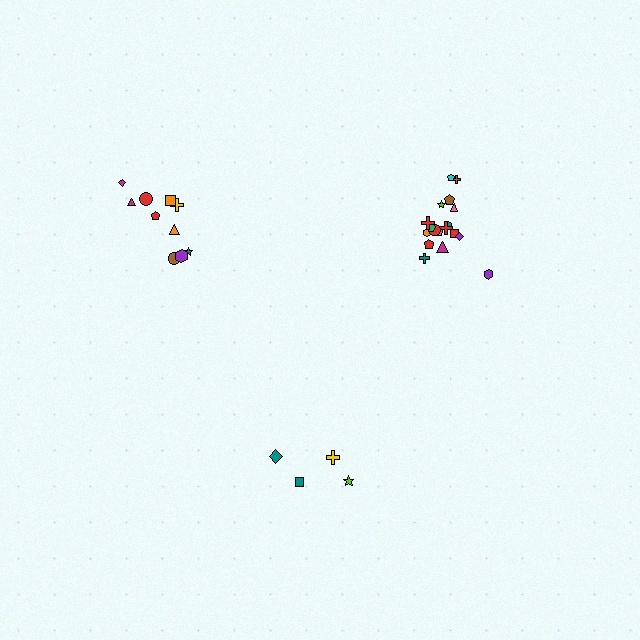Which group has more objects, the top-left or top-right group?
The top-right group.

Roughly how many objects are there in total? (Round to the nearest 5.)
Roughly 30 objects in total.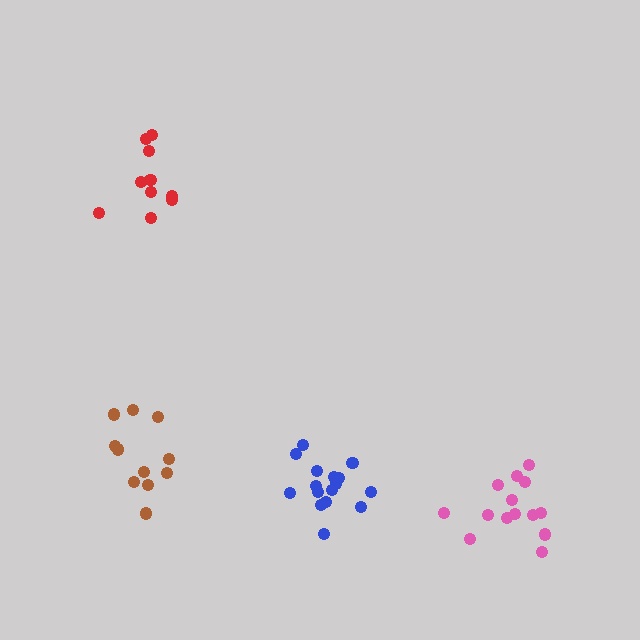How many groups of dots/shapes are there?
There are 4 groups.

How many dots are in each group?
Group 1: 14 dots, Group 2: 16 dots, Group 3: 10 dots, Group 4: 11 dots (51 total).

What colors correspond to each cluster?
The clusters are colored: pink, blue, red, brown.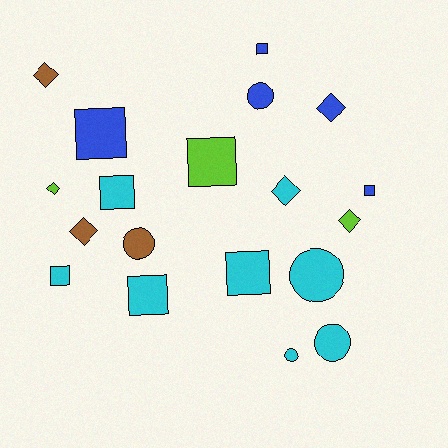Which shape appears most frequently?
Square, with 8 objects.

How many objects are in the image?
There are 19 objects.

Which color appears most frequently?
Cyan, with 8 objects.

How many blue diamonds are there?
There is 1 blue diamond.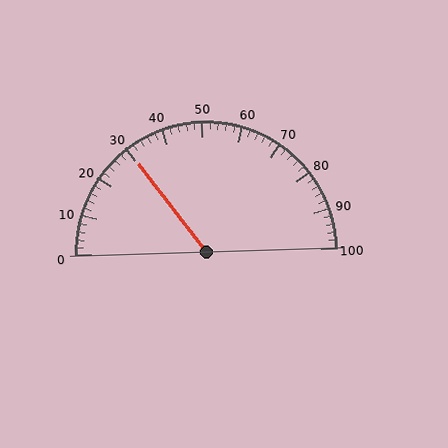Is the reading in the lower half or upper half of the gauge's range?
The reading is in the lower half of the range (0 to 100).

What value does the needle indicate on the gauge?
The needle indicates approximately 30.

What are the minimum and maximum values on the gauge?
The gauge ranges from 0 to 100.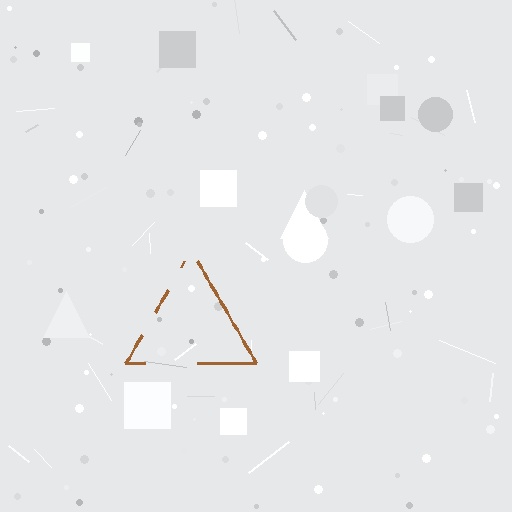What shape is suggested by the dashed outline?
The dashed outline suggests a triangle.